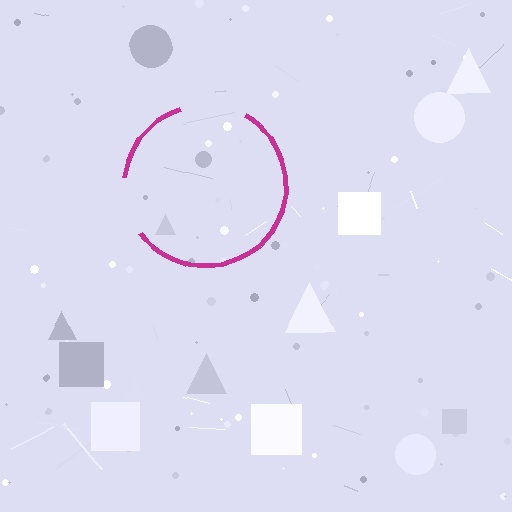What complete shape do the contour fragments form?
The contour fragments form a circle.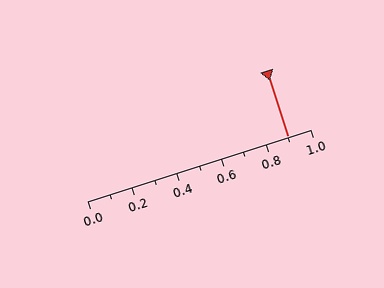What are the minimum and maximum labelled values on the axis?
The axis runs from 0.0 to 1.0.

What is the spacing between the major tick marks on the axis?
The major ticks are spaced 0.2 apart.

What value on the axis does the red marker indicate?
The marker indicates approximately 0.9.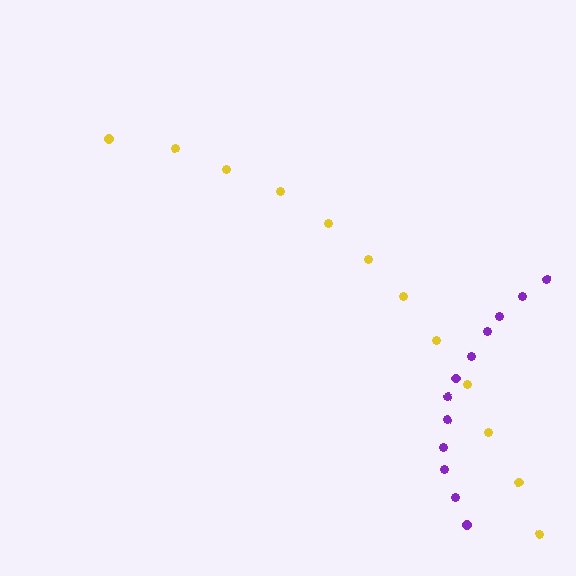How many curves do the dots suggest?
There are 2 distinct paths.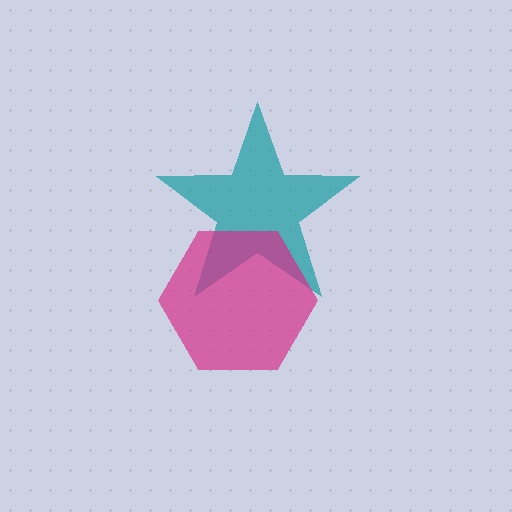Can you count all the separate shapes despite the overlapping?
Yes, there are 2 separate shapes.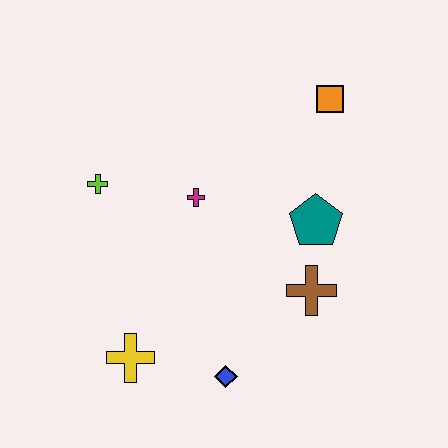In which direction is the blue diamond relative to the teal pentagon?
The blue diamond is below the teal pentagon.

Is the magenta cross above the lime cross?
No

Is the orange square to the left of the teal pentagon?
No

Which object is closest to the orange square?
The teal pentagon is closest to the orange square.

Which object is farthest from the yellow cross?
The orange square is farthest from the yellow cross.